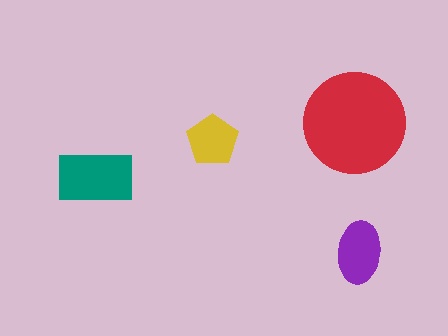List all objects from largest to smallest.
The red circle, the teal rectangle, the purple ellipse, the yellow pentagon.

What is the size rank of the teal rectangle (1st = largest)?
2nd.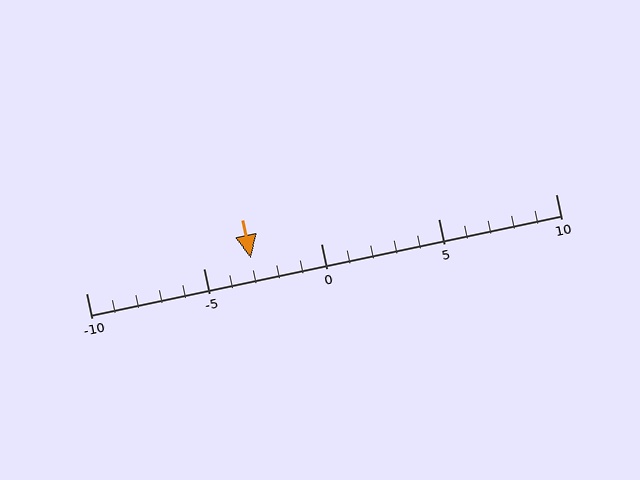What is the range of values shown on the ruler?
The ruler shows values from -10 to 10.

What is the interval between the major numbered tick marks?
The major tick marks are spaced 5 units apart.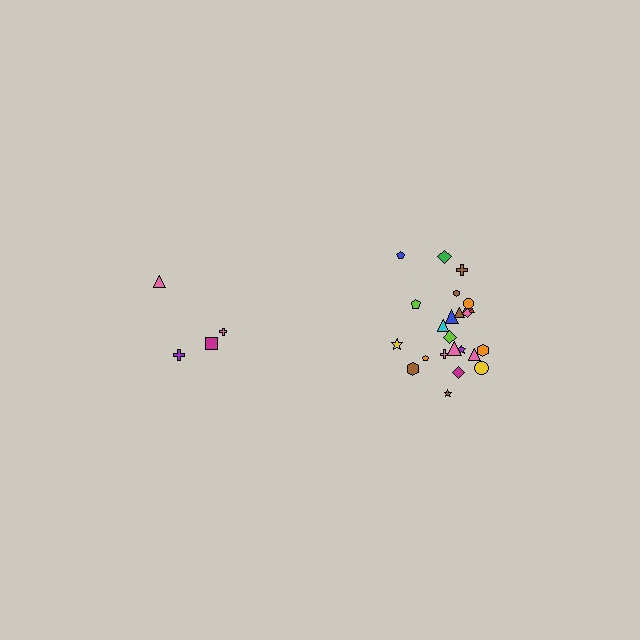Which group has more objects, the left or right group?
The right group.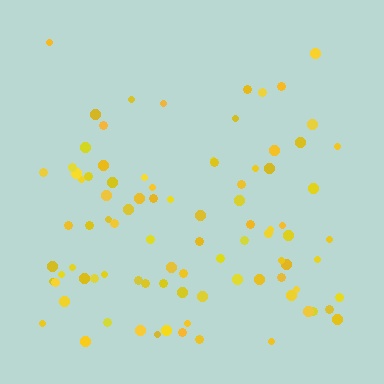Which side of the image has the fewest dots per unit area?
The top.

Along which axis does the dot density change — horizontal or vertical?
Vertical.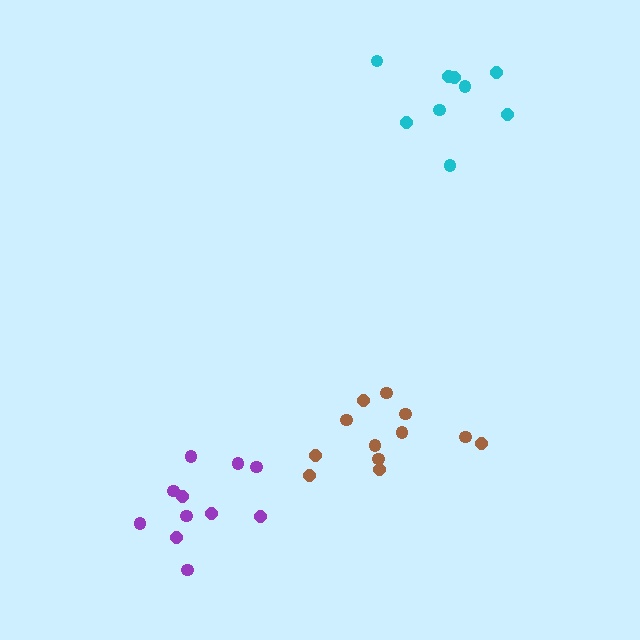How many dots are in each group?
Group 1: 12 dots, Group 2: 11 dots, Group 3: 9 dots (32 total).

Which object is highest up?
The cyan cluster is topmost.